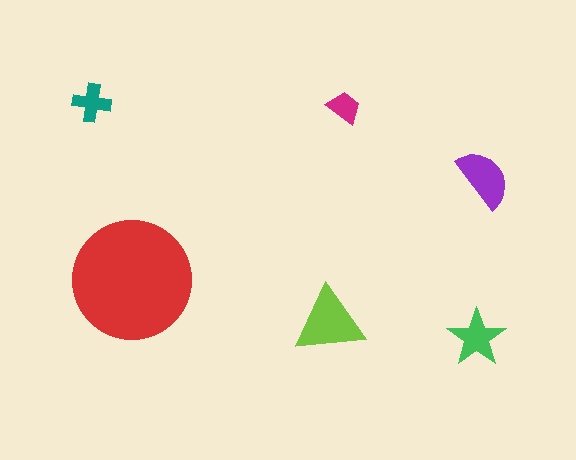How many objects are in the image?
There are 6 objects in the image.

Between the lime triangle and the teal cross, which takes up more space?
The lime triangle.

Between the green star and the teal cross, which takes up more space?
The green star.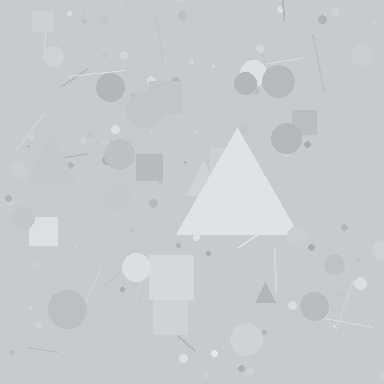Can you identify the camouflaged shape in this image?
The camouflaged shape is a triangle.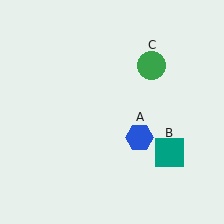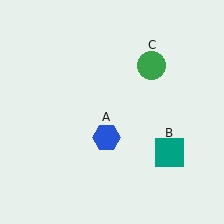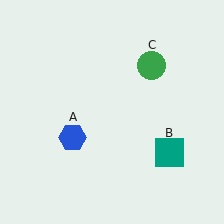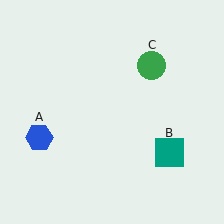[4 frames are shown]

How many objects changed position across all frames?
1 object changed position: blue hexagon (object A).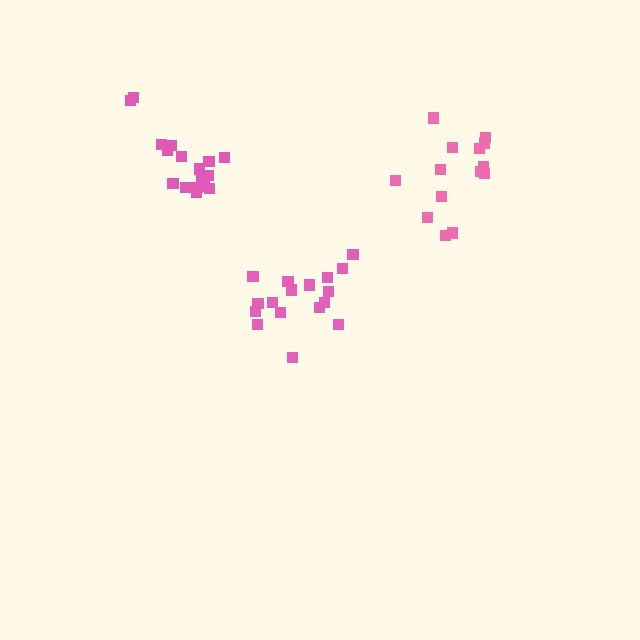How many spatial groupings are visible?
There are 3 spatial groupings.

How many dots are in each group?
Group 1: 18 dots, Group 2: 18 dots, Group 3: 14 dots (50 total).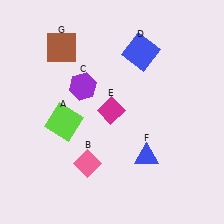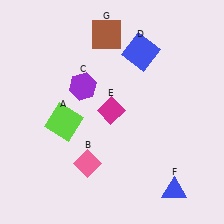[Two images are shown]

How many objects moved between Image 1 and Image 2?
2 objects moved between the two images.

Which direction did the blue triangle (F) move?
The blue triangle (F) moved down.